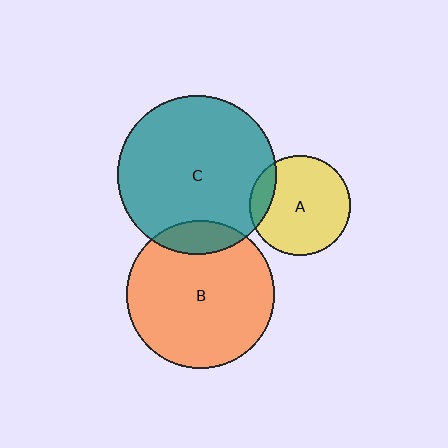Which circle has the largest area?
Circle C (teal).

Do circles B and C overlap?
Yes.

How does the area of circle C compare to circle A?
Approximately 2.5 times.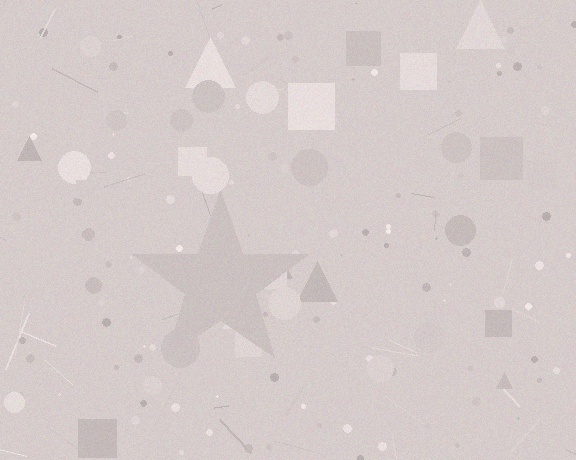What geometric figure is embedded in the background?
A star is embedded in the background.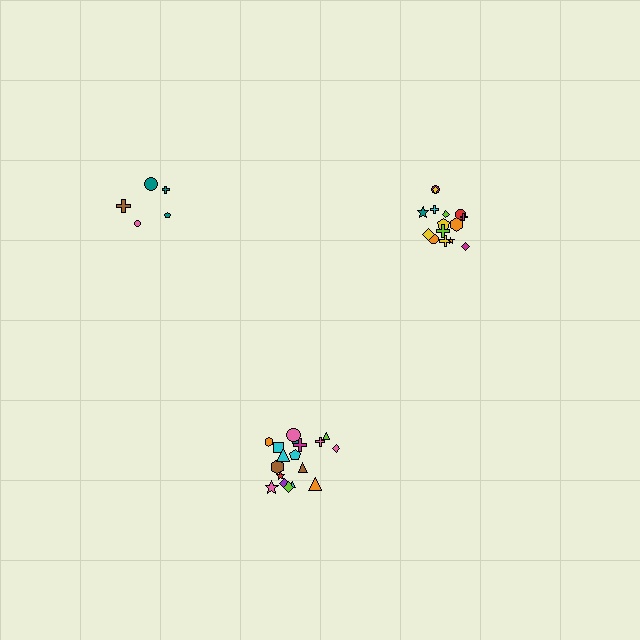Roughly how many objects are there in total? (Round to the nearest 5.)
Roughly 40 objects in total.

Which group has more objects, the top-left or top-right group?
The top-right group.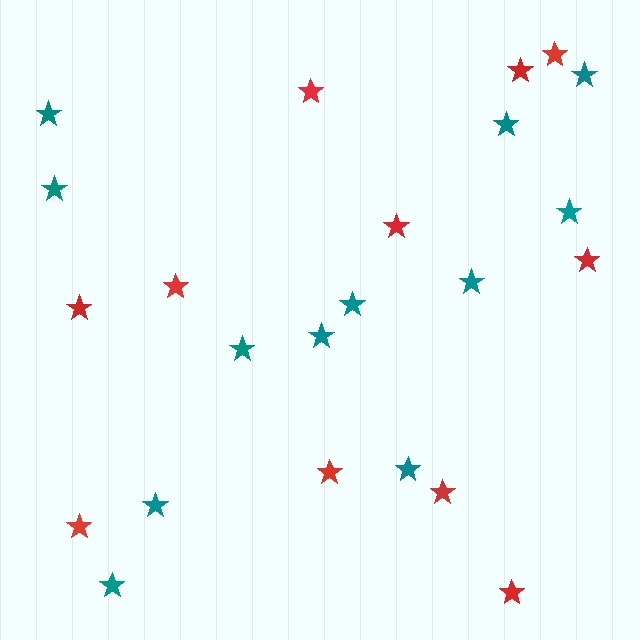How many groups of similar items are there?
There are 2 groups: one group of teal stars (12) and one group of red stars (11).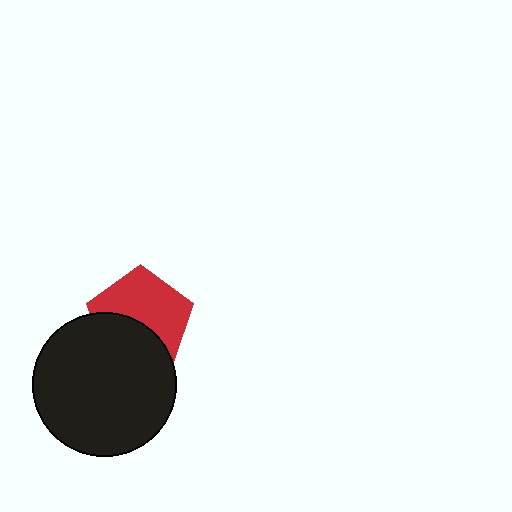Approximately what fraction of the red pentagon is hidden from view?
Roughly 41% of the red pentagon is hidden behind the black circle.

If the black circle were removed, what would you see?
You would see the complete red pentagon.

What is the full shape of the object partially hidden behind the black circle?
The partially hidden object is a red pentagon.